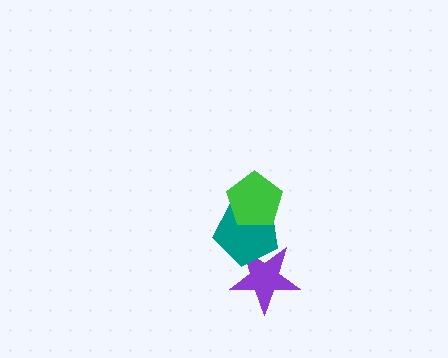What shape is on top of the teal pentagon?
The green pentagon is on top of the teal pentagon.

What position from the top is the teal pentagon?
The teal pentagon is 2nd from the top.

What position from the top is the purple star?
The purple star is 3rd from the top.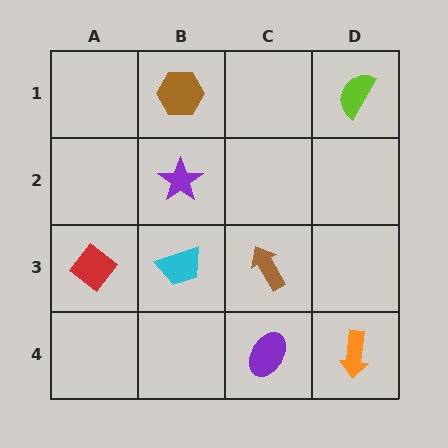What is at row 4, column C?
A purple ellipse.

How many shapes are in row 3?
3 shapes.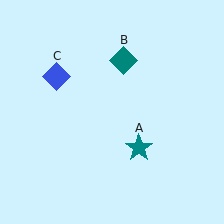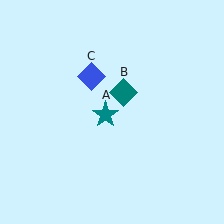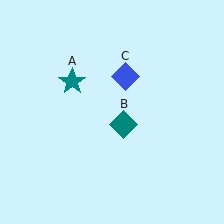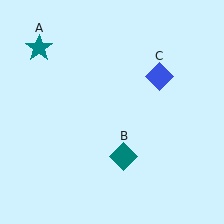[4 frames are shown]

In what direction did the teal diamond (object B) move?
The teal diamond (object B) moved down.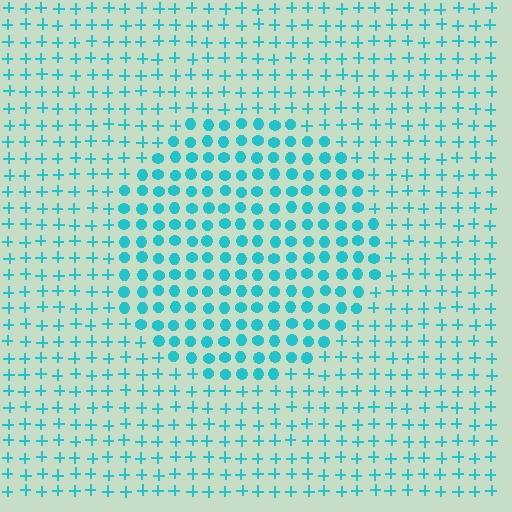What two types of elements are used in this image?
The image uses circles inside the circle region and plus signs outside it.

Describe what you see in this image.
The image is filled with small cyan elements arranged in a uniform grid. A circle-shaped region contains circles, while the surrounding area contains plus signs. The boundary is defined purely by the change in element shape.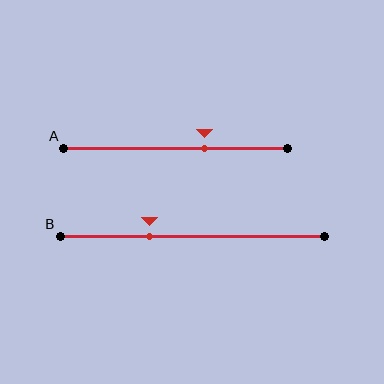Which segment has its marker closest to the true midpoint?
Segment A has its marker closest to the true midpoint.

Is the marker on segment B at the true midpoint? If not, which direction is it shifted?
No, the marker on segment B is shifted to the left by about 16% of the segment length.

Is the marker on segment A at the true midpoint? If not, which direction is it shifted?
No, the marker on segment A is shifted to the right by about 13% of the segment length.